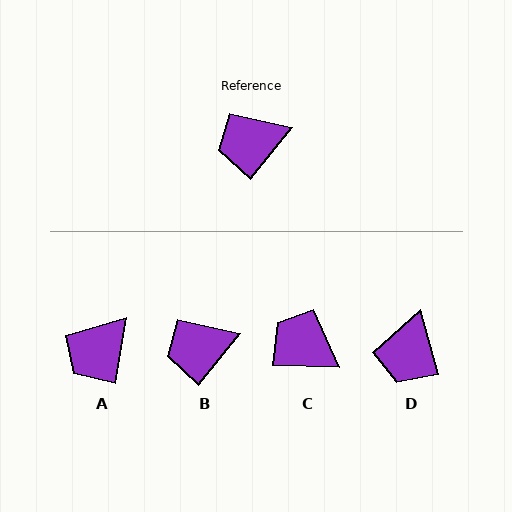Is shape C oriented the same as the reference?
No, it is off by about 53 degrees.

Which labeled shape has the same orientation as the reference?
B.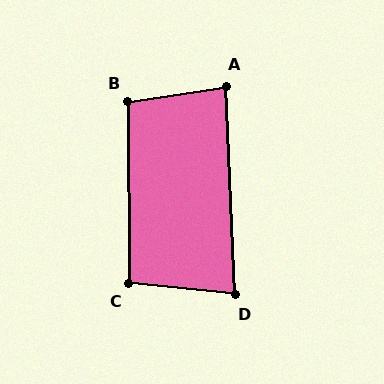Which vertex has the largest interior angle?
B, at approximately 98 degrees.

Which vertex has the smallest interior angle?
D, at approximately 82 degrees.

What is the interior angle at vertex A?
Approximately 84 degrees (acute).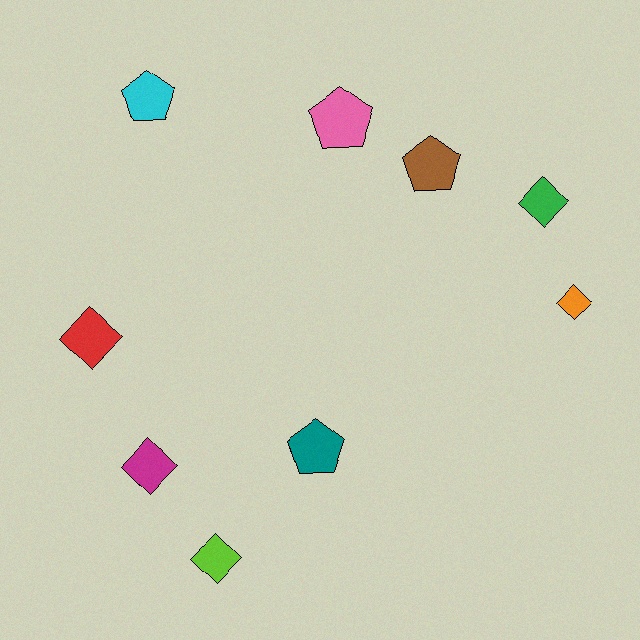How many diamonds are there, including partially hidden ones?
There are 5 diamonds.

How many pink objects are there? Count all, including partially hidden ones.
There is 1 pink object.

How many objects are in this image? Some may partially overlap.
There are 9 objects.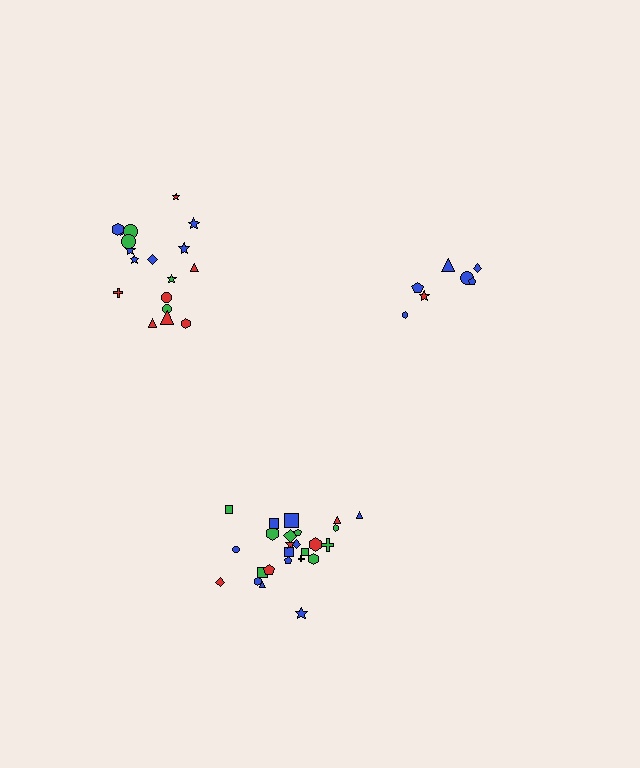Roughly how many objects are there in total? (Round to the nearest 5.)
Roughly 50 objects in total.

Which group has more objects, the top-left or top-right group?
The top-left group.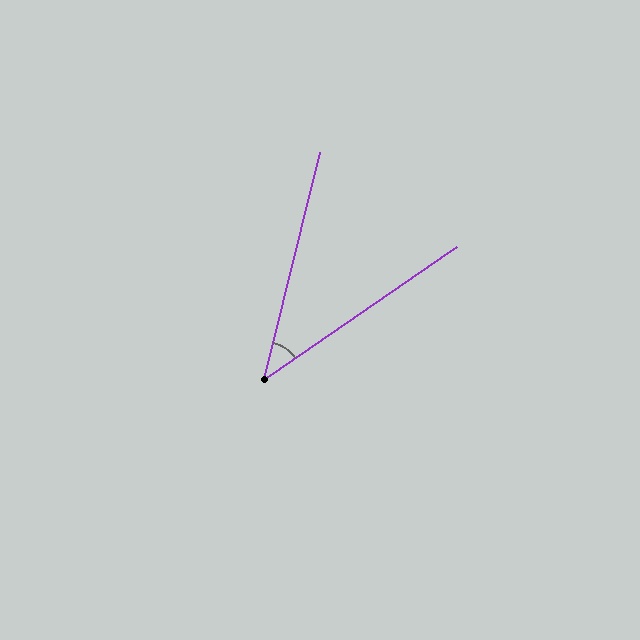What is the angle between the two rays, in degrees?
Approximately 42 degrees.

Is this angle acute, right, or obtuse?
It is acute.